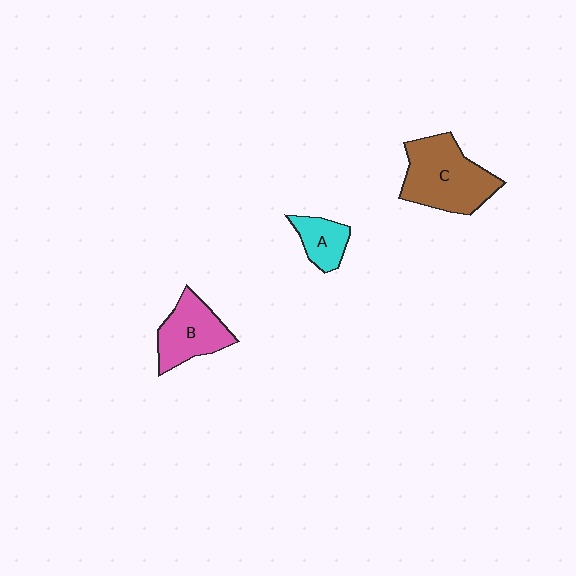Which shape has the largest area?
Shape C (brown).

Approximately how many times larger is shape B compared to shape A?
Approximately 1.7 times.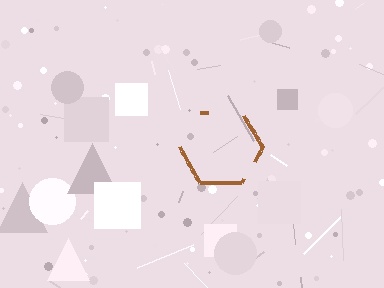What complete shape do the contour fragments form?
The contour fragments form a hexagon.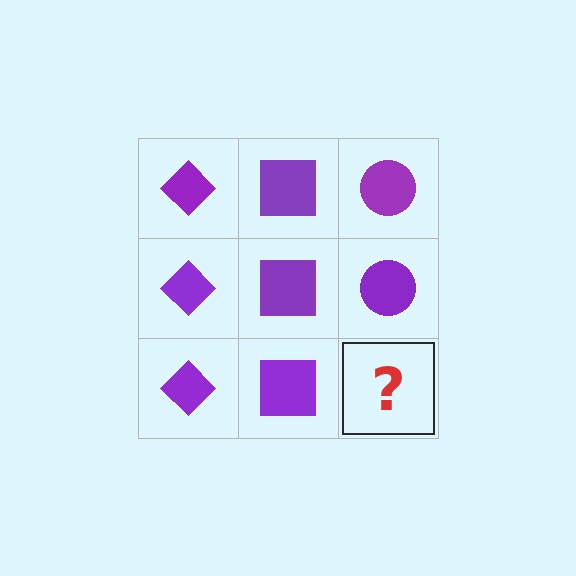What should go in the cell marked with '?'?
The missing cell should contain a purple circle.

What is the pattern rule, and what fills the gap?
The rule is that each column has a consistent shape. The gap should be filled with a purple circle.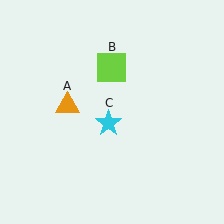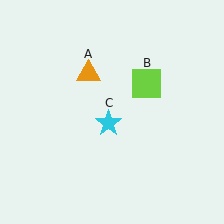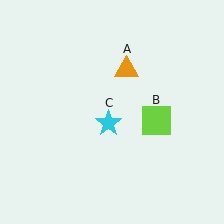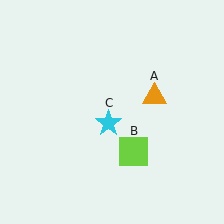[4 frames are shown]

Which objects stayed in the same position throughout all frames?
Cyan star (object C) remained stationary.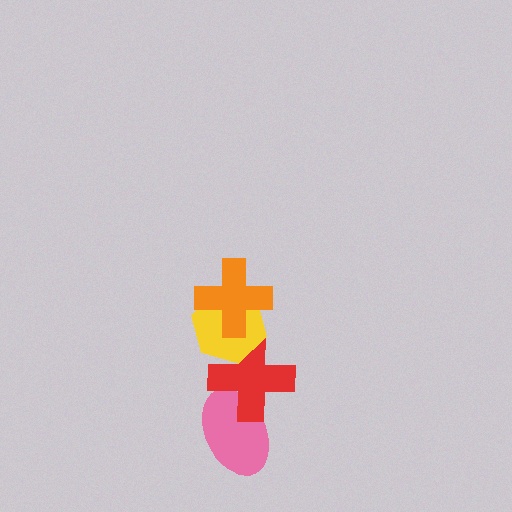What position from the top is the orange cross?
The orange cross is 1st from the top.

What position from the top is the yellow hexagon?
The yellow hexagon is 2nd from the top.